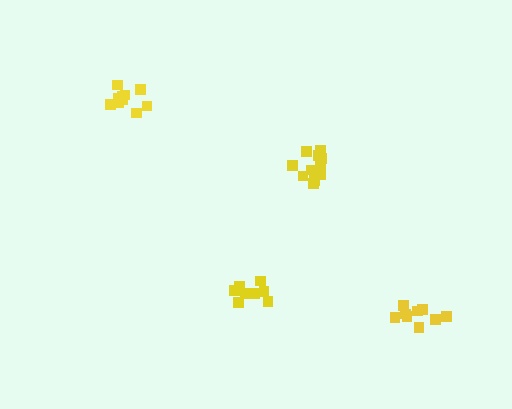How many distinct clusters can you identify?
There are 4 distinct clusters.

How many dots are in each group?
Group 1: 12 dots, Group 2: 10 dots, Group 3: 9 dots, Group 4: 9 dots (40 total).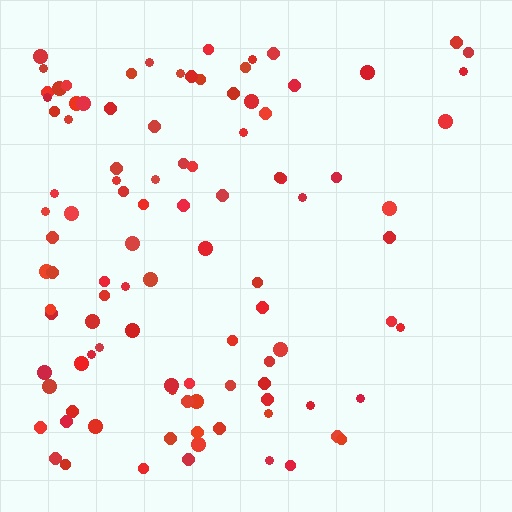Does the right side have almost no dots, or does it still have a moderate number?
Still a moderate number, just noticeably fewer than the left.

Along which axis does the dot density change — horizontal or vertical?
Horizontal.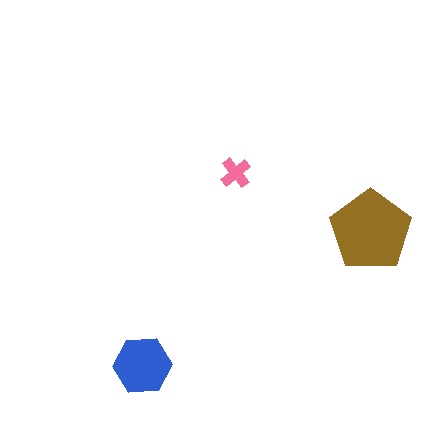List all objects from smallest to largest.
The pink cross, the blue hexagon, the brown pentagon.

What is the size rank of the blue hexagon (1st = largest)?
2nd.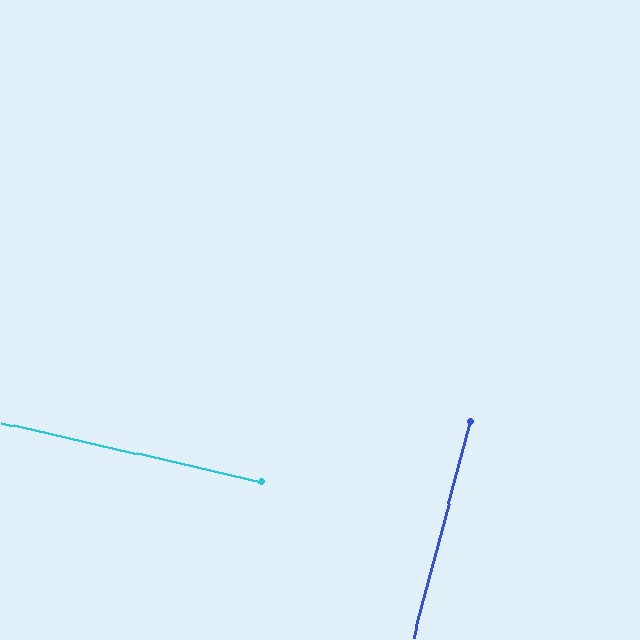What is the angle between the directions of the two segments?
Approximately 88 degrees.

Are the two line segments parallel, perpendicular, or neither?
Perpendicular — they meet at approximately 88°.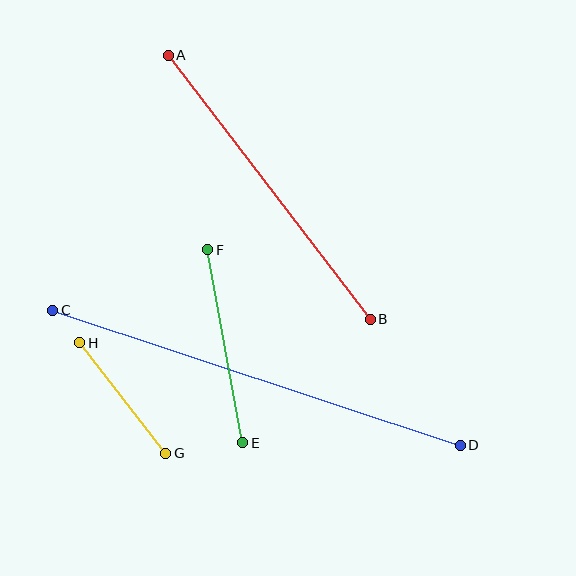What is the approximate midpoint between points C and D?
The midpoint is at approximately (257, 378) pixels.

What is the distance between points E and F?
The distance is approximately 196 pixels.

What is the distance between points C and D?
The distance is approximately 430 pixels.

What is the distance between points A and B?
The distance is approximately 332 pixels.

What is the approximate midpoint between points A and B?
The midpoint is at approximately (269, 187) pixels.